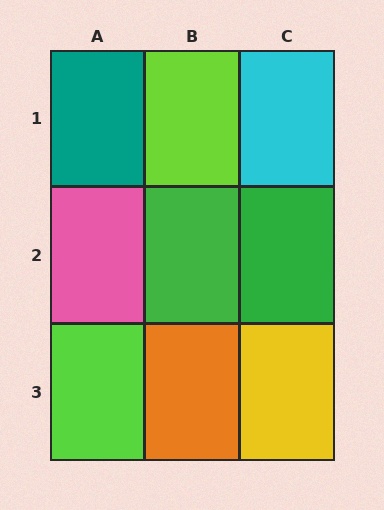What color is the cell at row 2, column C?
Green.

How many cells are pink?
1 cell is pink.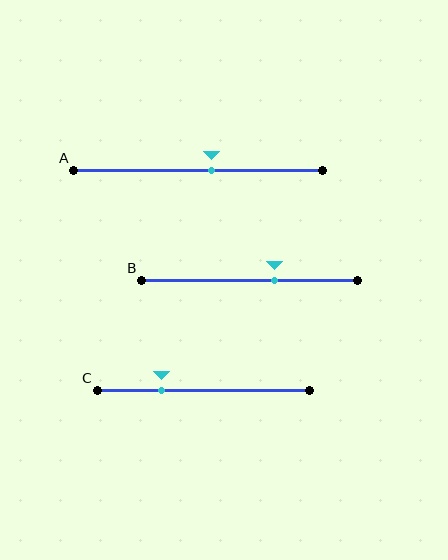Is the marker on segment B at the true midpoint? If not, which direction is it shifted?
No, the marker on segment B is shifted to the right by about 11% of the segment length.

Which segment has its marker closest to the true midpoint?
Segment A has its marker closest to the true midpoint.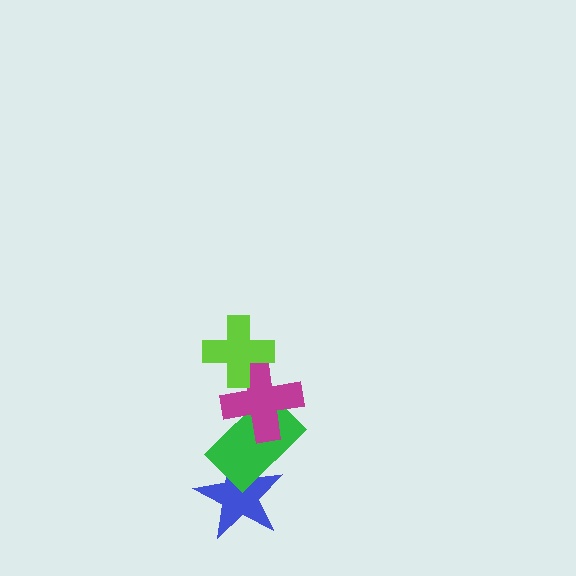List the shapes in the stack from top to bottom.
From top to bottom: the lime cross, the magenta cross, the green rectangle, the blue star.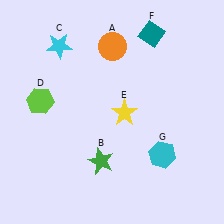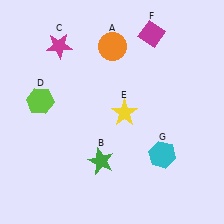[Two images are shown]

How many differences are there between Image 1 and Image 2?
There are 2 differences between the two images.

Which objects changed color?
C changed from cyan to magenta. F changed from teal to magenta.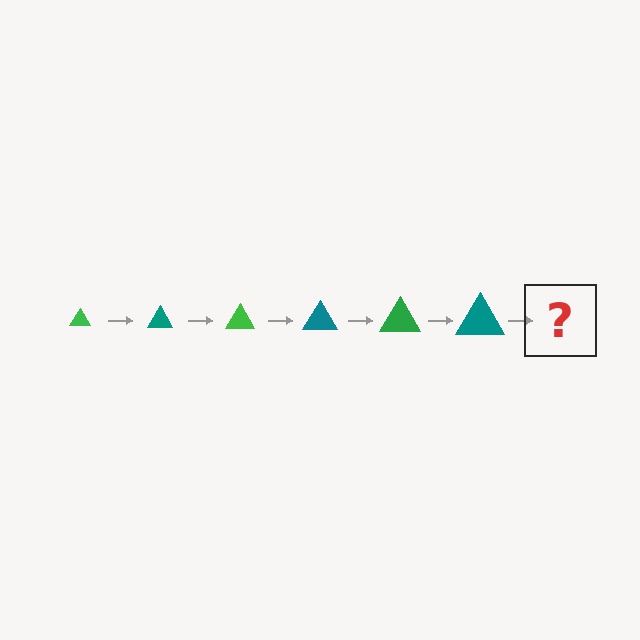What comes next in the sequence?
The next element should be a green triangle, larger than the previous one.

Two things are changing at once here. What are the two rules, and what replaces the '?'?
The two rules are that the triangle grows larger each step and the color cycles through green and teal. The '?' should be a green triangle, larger than the previous one.